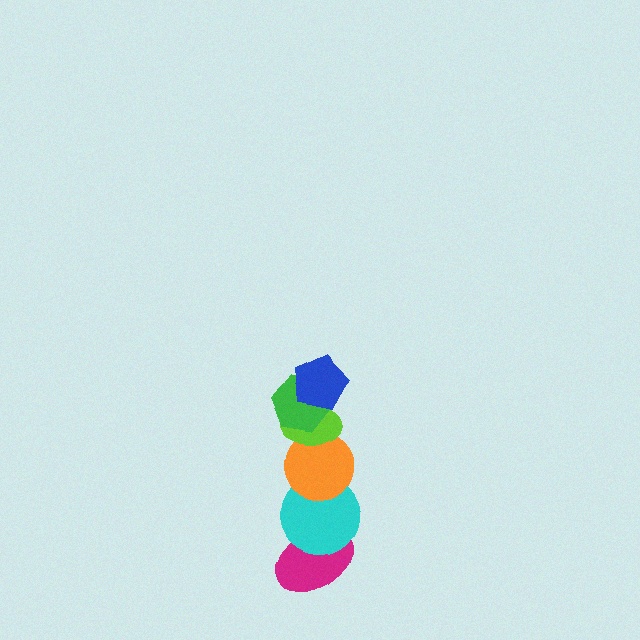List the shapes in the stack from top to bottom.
From top to bottom: the blue pentagon, the green hexagon, the lime ellipse, the orange circle, the cyan circle, the magenta ellipse.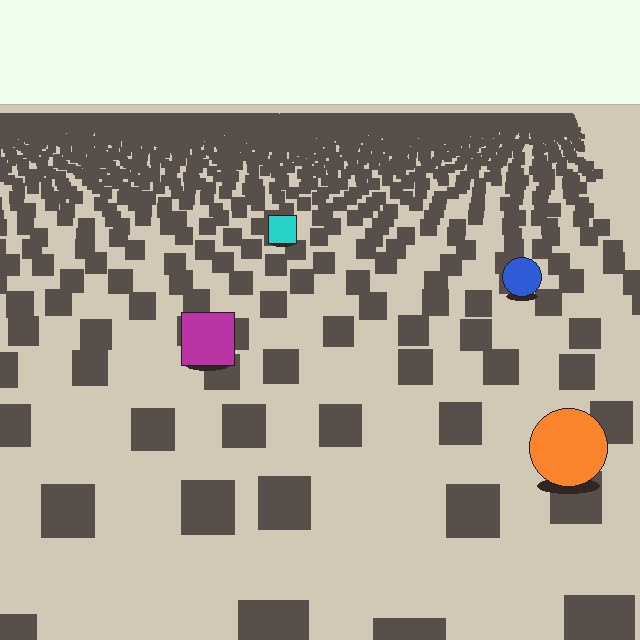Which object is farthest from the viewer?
The cyan square is farthest from the viewer. It appears smaller and the ground texture around it is denser.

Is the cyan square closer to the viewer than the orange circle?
No. The orange circle is closer — you can tell from the texture gradient: the ground texture is coarser near it.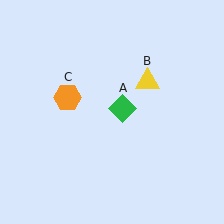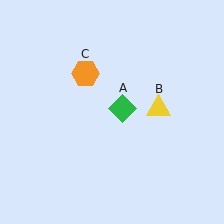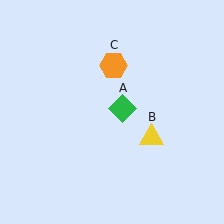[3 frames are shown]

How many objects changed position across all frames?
2 objects changed position: yellow triangle (object B), orange hexagon (object C).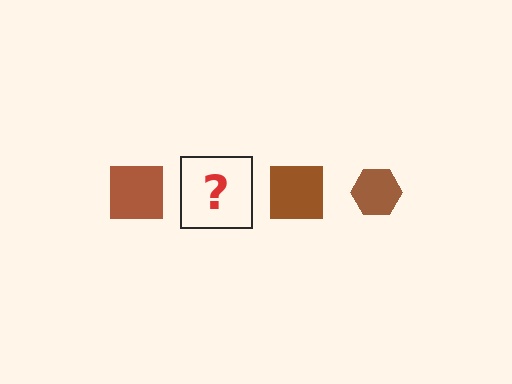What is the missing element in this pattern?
The missing element is a brown hexagon.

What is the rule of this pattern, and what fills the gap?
The rule is that the pattern cycles through square, hexagon shapes in brown. The gap should be filled with a brown hexagon.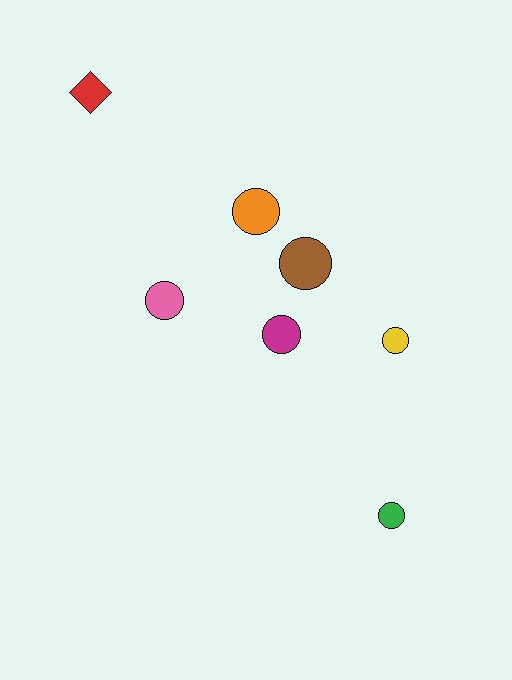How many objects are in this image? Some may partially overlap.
There are 7 objects.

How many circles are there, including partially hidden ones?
There are 6 circles.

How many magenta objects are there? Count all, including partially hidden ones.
There is 1 magenta object.